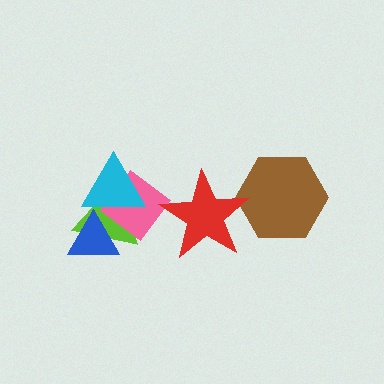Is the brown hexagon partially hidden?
Yes, it is partially covered by another shape.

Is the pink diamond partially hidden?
Yes, it is partially covered by another shape.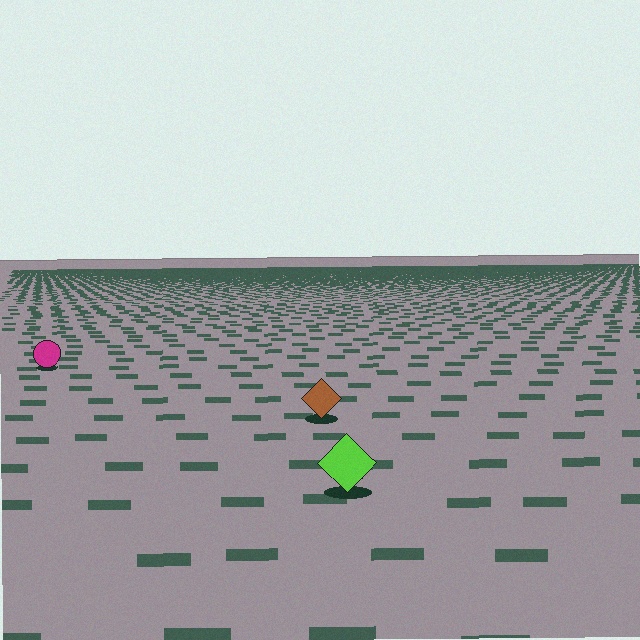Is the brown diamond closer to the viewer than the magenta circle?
Yes. The brown diamond is closer — you can tell from the texture gradient: the ground texture is coarser near it.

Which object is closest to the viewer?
The lime diamond is closest. The texture marks near it are larger and more spread out.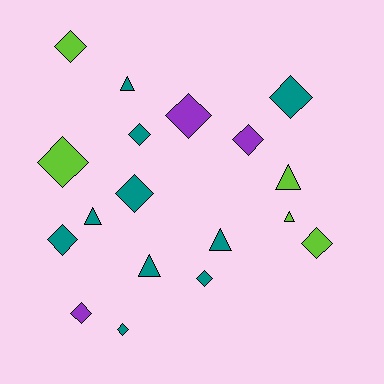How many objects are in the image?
There are 18 objects.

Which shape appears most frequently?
Diamond, with 12 objects.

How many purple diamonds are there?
There are 3 purple diamonds.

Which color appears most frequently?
Teal, with 10 objects.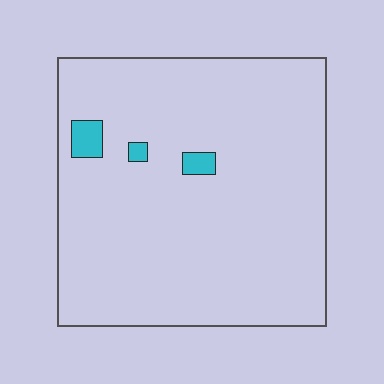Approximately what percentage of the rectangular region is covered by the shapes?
Approximately 5%.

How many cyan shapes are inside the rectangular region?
3.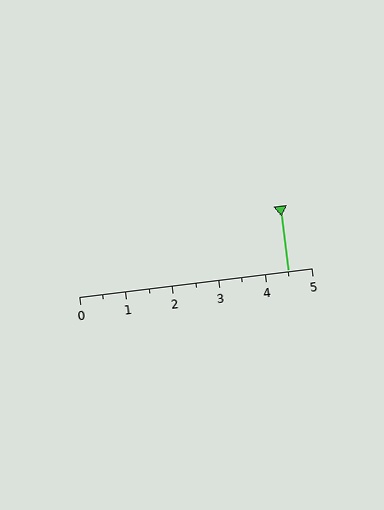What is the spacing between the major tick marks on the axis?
The major ticks are spaced 1 apart.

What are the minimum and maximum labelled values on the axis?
The axis runs from 0 to 5.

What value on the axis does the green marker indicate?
The marker indicates approximately 4.5.